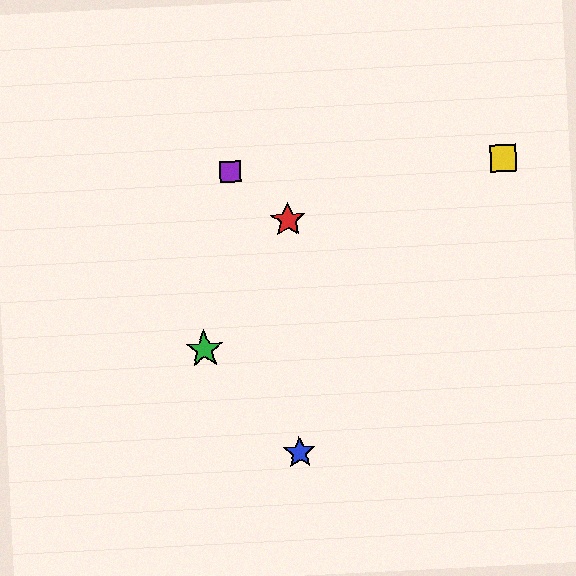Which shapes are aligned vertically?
The red star, the blue star are aligned vertically.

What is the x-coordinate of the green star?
The green star is at x≈204.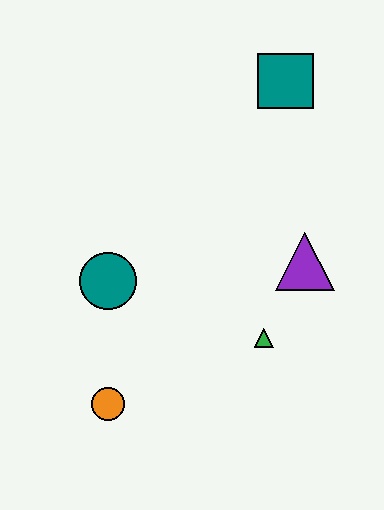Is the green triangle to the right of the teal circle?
Yes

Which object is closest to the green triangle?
The purple triangle is closest to the green triangle.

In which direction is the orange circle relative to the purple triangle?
The orange circle is to the left of the purple triangle.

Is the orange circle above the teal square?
No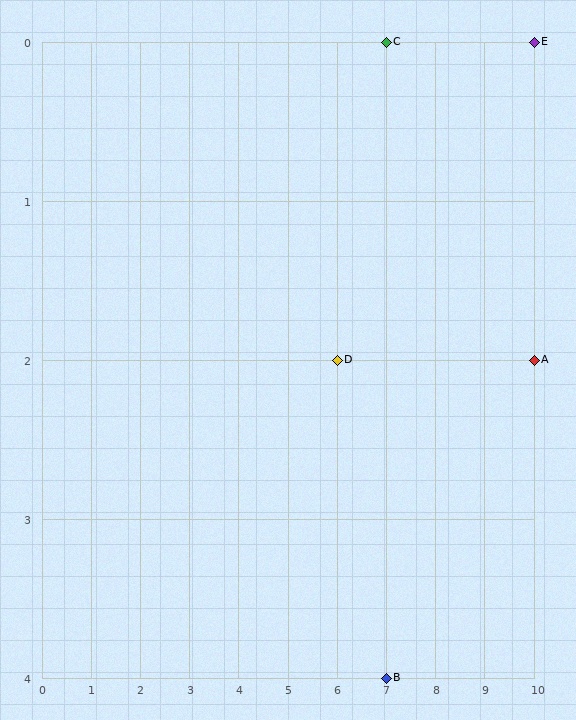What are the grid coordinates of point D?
Point D is at grid coordinates (6, 2).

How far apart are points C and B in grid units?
Points C and B are 4 rows apart.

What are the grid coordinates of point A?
Point A is at grid coordinates (10, 2).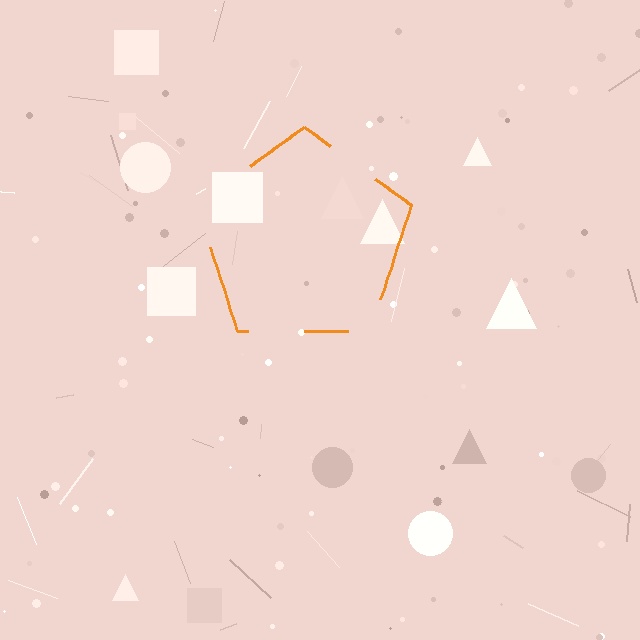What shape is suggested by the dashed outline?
The dashed outline suggests a pentagon.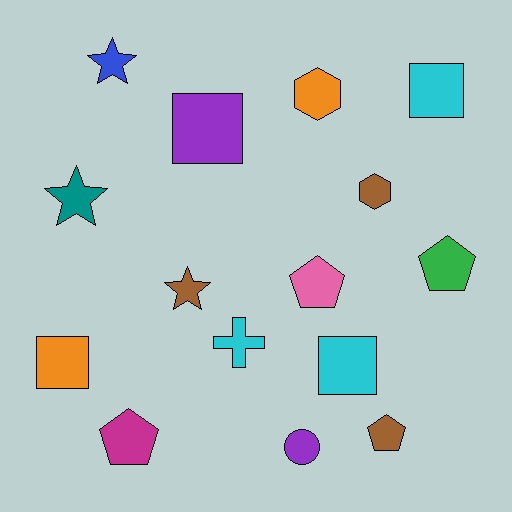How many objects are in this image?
There are 15 objects.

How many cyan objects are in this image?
There are 3 cyan objects.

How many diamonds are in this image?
There are no diamonds.